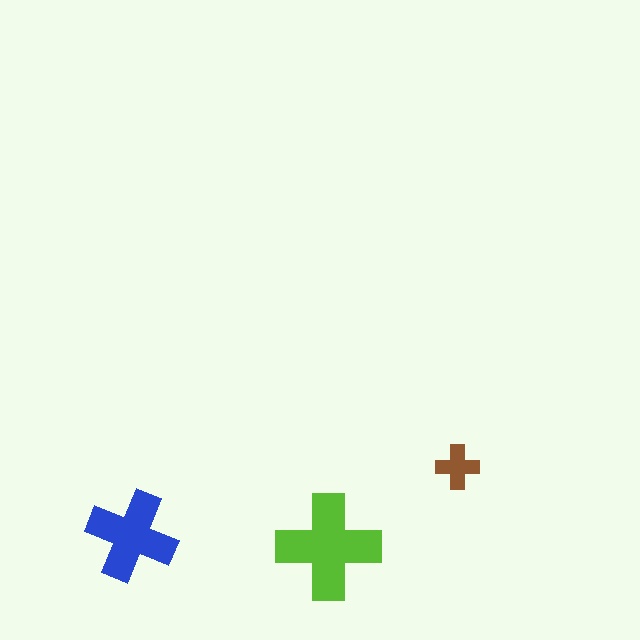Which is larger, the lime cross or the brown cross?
The lime one.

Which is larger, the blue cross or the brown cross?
The blue one.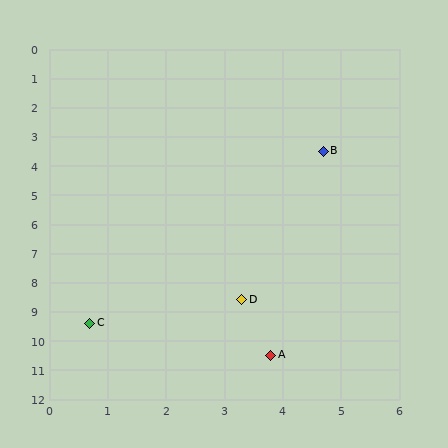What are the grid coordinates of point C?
Point C is at approximately (0.7, 9.4).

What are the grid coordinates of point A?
Point A is at approximately (3.8, 10.5).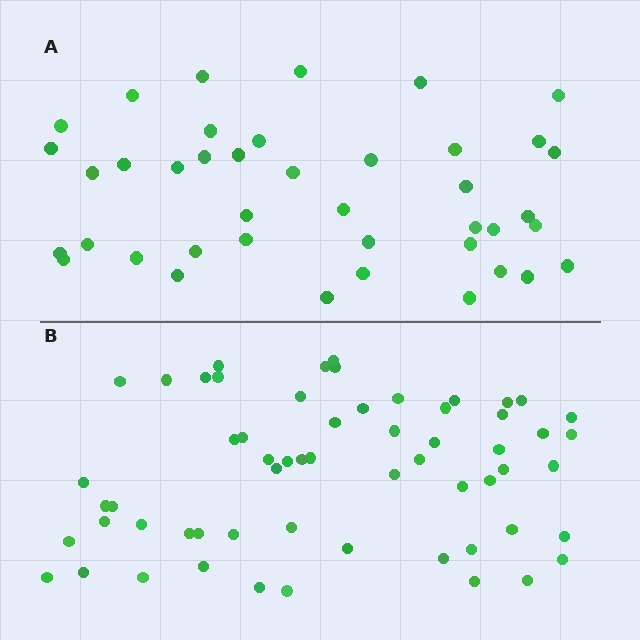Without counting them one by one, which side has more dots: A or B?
Region B (the bottom region) has more dots.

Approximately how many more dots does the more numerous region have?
Region B has approximately 20 more dots than region A.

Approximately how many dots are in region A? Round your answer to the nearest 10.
About 40 dots. (The exact count is 41, which rounds to 40.)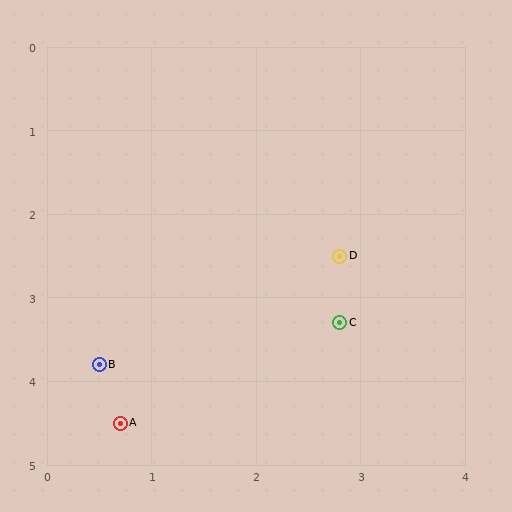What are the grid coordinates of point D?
Point D is at approximately (2.8, 2.5).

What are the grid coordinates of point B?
Point B is at approximately (0.5, 3.8).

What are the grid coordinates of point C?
Point C is at approximately (2.8, 3.3).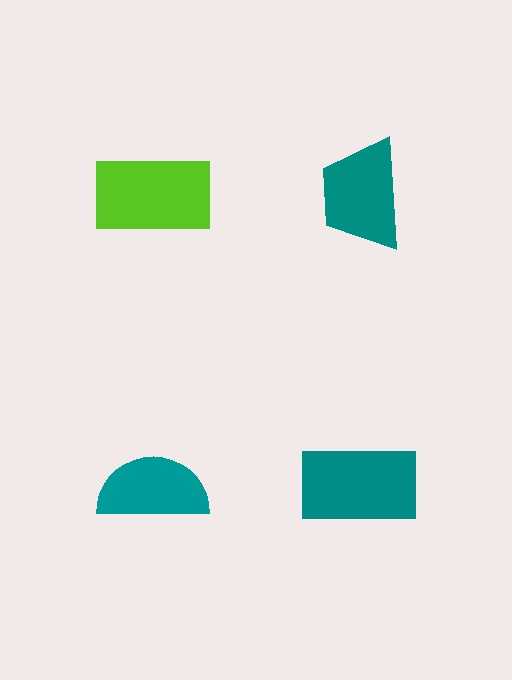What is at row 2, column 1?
A teal semicircle.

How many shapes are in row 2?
2 shapes.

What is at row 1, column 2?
A teal trapezoid.